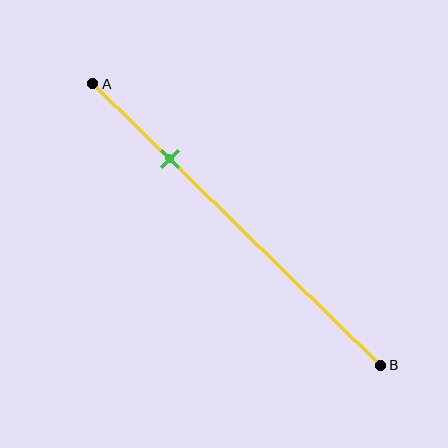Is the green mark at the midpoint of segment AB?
No, the mark is at about 25% from A, not at the 50% midpoint.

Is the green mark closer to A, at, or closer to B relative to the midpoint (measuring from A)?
The green mark is closer to point A than the midpoint of segment AB.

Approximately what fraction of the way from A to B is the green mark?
The green mark is approximately 25% of the way from A to B.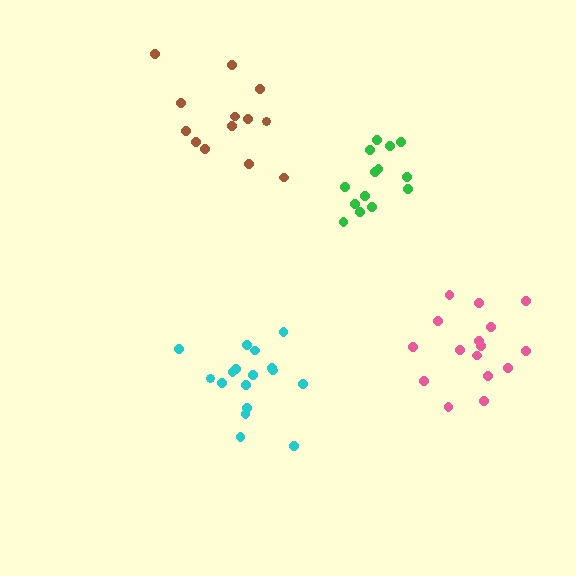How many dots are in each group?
Group 1: 17 dots, Group 2: 16 dots, Group 3: 13 dots, Group 4: 14 dots (60 total).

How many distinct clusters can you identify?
There are 4 distinct clusters.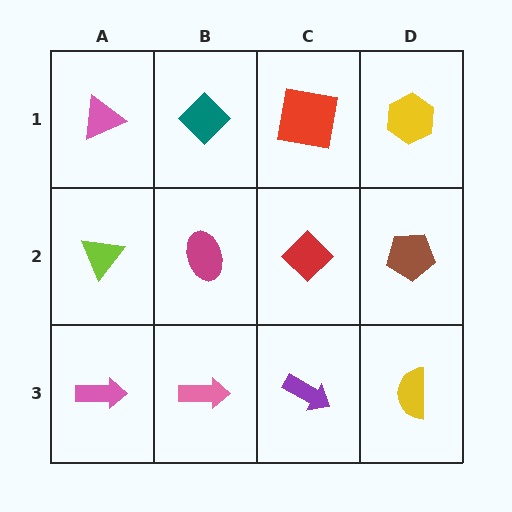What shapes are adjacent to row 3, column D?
A brown pentagon (row 2, column D), a purple arrow (row 3, column C).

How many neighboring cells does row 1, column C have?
3.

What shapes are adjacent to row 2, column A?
A pink triangle (row 1, column A), a pink arrow (row 3, column A), a magenta ellipse (row 2, column B).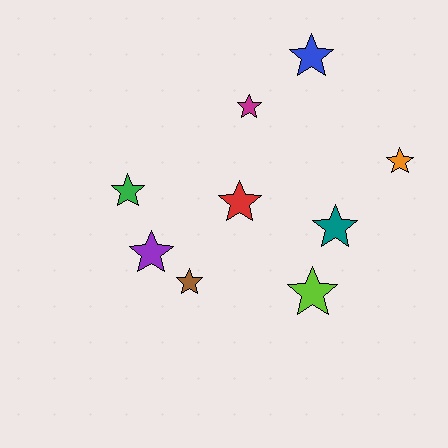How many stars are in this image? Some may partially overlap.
There are 9 stars.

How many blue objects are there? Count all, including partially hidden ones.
There is 1 blue object.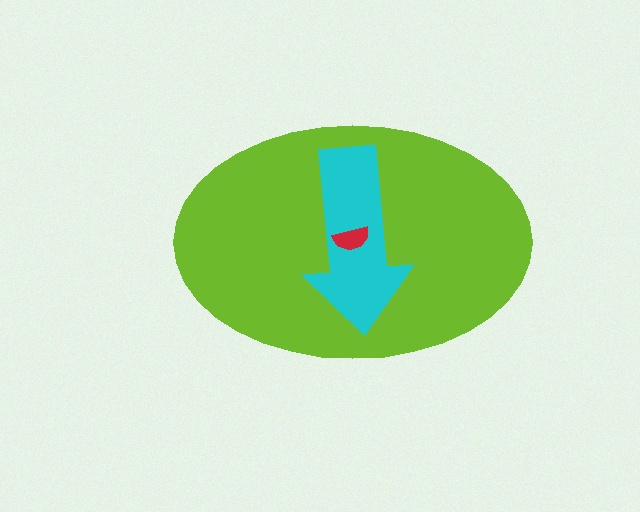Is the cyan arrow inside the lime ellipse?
Yes.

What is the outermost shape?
The lime ellipse.